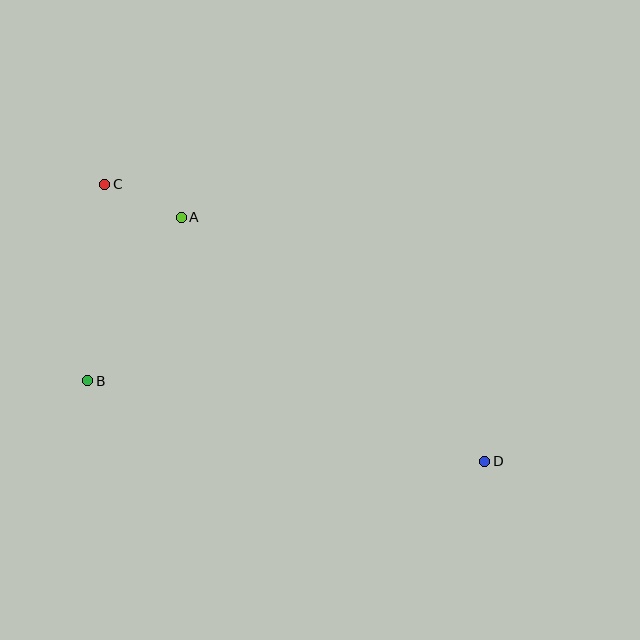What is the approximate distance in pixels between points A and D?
The distance between A and D is approximately 390 pixels.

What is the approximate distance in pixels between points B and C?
The distance between B and C is approximately 197 pixels.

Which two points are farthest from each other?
Points C and D are farthest from each other.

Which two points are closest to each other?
Points A and C are closest to each other.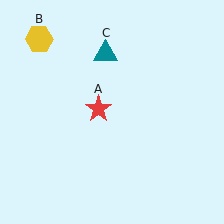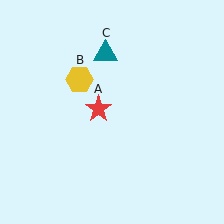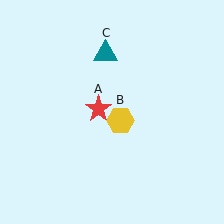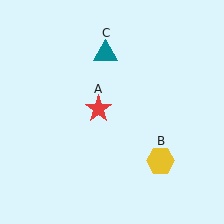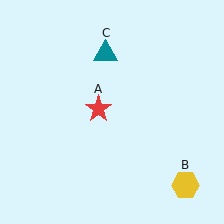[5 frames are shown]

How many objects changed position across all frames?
1 object changed position: yellow hexagon (object B).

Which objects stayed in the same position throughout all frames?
Red star (object A) and teal triangle (object C) remained stationary.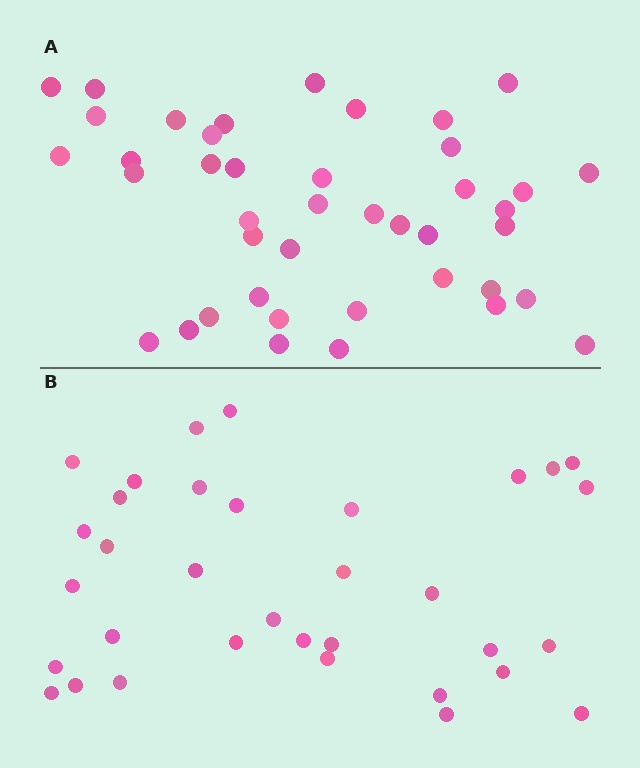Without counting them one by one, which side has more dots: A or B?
Region A (the top region) has more dots.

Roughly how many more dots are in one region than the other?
Region A has roughly 8 or so more dots than region B.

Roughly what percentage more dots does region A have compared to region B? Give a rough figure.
About 25% more.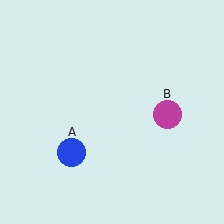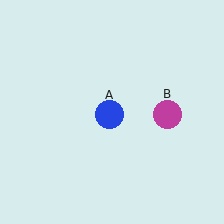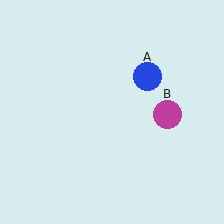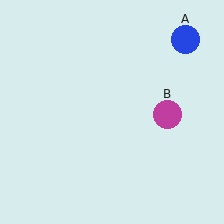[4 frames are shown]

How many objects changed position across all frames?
1 object changed position: blue circle (object A).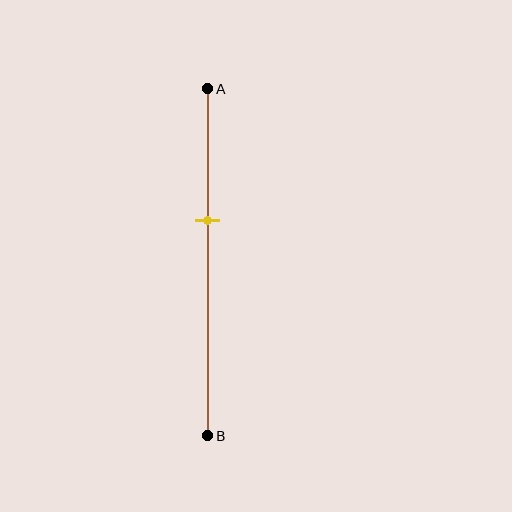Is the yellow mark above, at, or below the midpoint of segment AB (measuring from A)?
The yellow mark is above the midpoint of segment AB.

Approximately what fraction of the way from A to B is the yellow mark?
The yellow mark is approximately 40% of the way from A to B.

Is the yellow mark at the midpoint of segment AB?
No, the mark is at about 40% from A, not at the 50% midpoint.